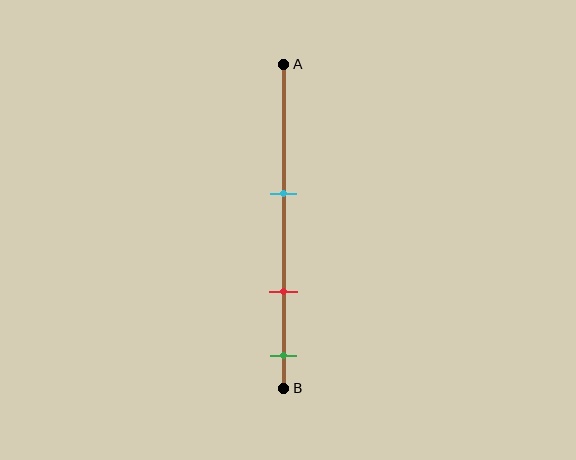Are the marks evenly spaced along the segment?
Yes, the marks are approximately evenly spaced.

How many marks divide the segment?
There are 3 marks dividing the segment.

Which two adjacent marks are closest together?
The red and green marks are the closest adjacent pair.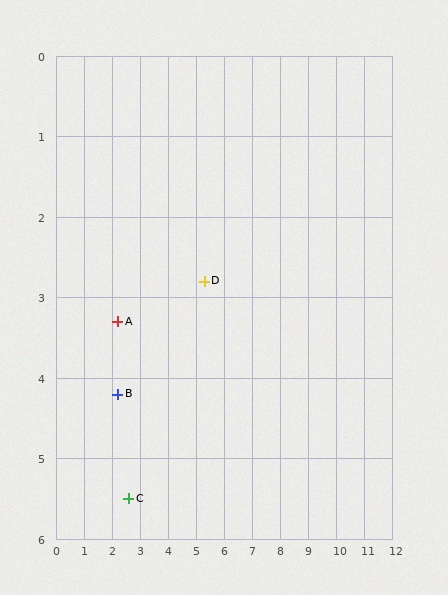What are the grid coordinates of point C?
Point C is at approximately (2.6, 5.5).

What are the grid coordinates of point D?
Point D is at approximately (5.3, 2.8).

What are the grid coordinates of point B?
Point B is at approximately (2.2, 4.2).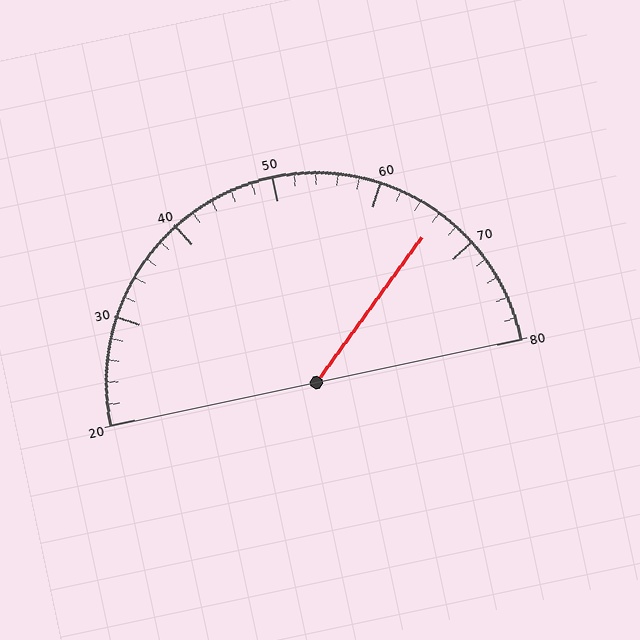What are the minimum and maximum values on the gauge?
The gauge ranges from 20 to 80.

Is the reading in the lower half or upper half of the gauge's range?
The reading is in the upper half of the range (20 to 80).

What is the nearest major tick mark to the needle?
The nearest major tick mark is 70.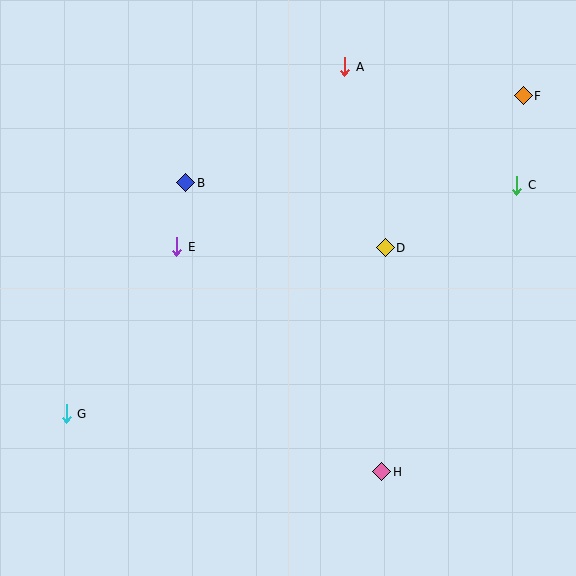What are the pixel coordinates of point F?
Point F is at (523, 96).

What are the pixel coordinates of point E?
Point E is at (177, 247).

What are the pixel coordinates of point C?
Point C is at (517, 185).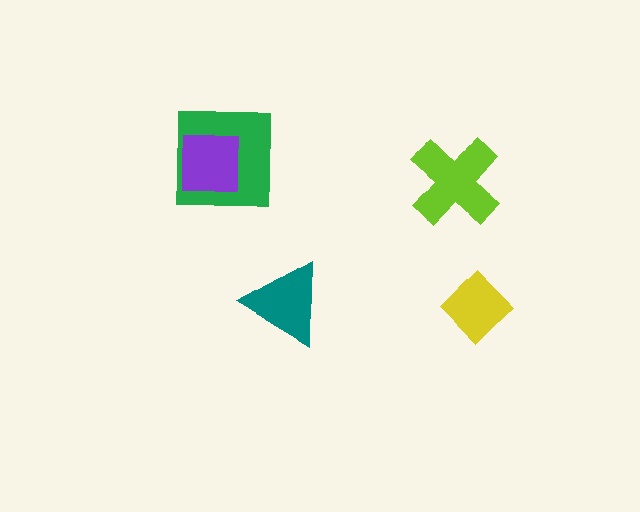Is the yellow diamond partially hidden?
No, no other shape covers it.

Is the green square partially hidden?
Yes, it is partially covered by another shape.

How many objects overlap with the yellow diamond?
0 objects overlap with the yellow diamond.